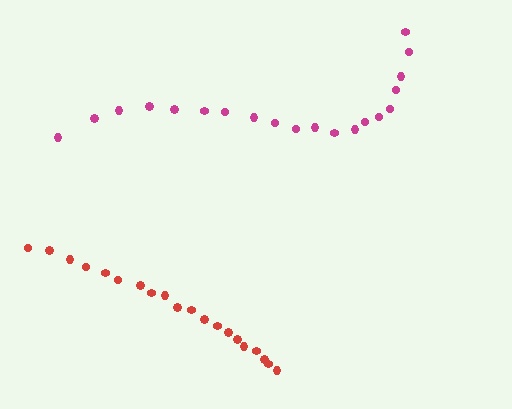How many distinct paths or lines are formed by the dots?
There are 2 distinct paths.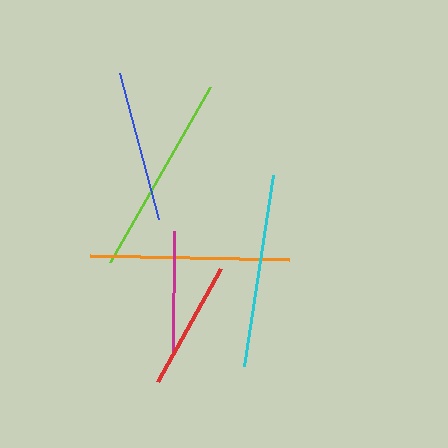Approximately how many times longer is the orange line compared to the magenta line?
The orange line is approximately 1.6 times the length of the magenta line.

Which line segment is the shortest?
The magenta line is the shortest at approximately 123 pixels.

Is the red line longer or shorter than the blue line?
The blue line is longer than the red line.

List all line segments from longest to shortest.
From longest to shortest: lime, orange, cyan, blue, red, magenta.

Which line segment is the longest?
The lime line is the longest at approximately 202 pixels.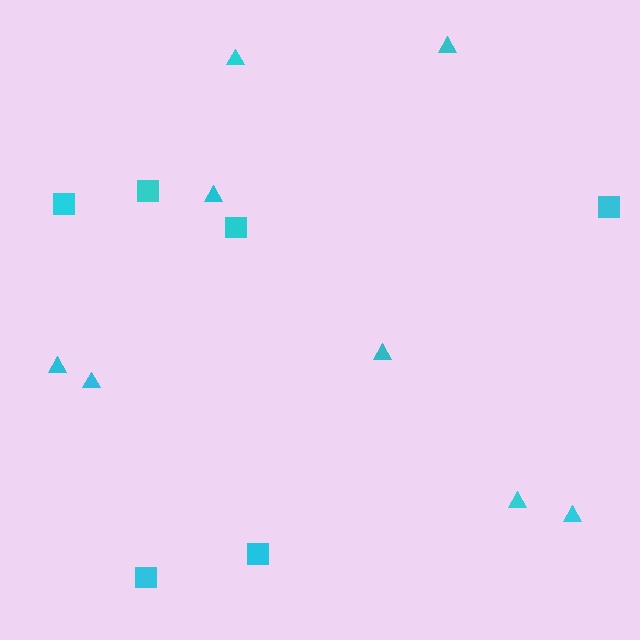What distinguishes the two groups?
There are 2 groups: one group of squares (6) and one group of triangles (8).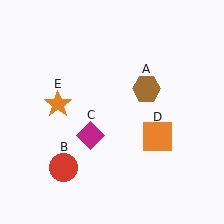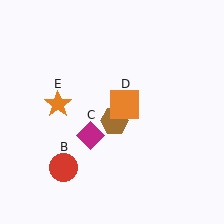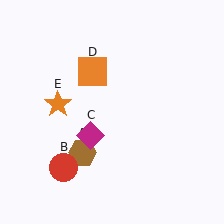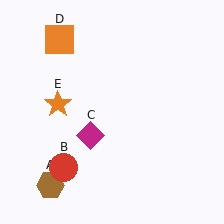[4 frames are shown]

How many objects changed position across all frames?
2 objects changed position: brown hexagon (object A), orange square (object D).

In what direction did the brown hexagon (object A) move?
The brown hexagon (object A) moved down and to the left.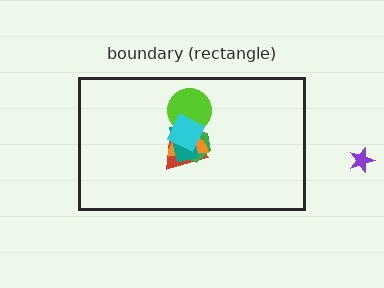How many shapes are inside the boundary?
6 inside, 1 outside.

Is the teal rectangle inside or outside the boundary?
Inside.